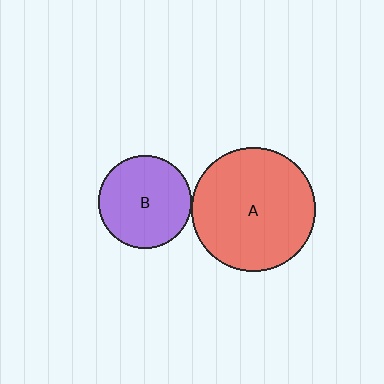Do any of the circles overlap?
No, none of the circles overlap.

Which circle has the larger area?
Circle A (red).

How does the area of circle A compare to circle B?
Approximately 1.8 times.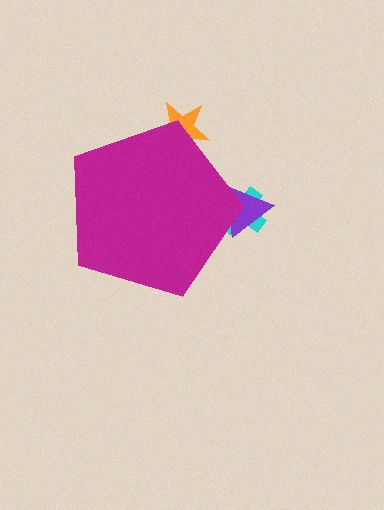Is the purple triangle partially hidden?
Yes, the purple triangle is partially hidden behind the magenta pentagon.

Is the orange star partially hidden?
Yes, the orange star is partially hidden behind the magenta pentagon.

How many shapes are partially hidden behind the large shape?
3 shapes are partially hidden.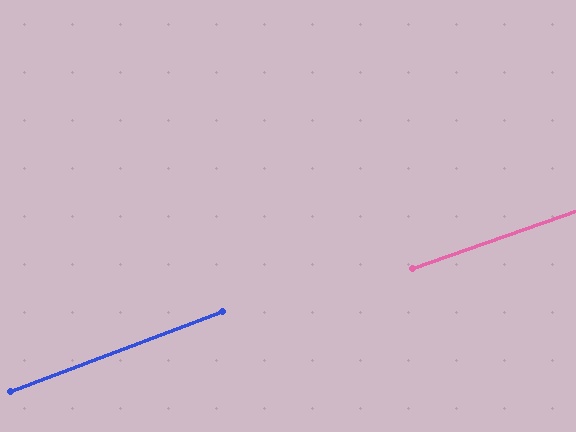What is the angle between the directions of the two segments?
Approximately 1 degree.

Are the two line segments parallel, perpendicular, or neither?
Parallel — their directions differ by only 1.2°.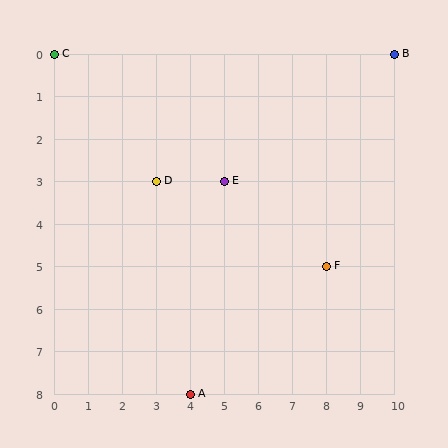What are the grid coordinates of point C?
Point C is at grid coordinates (0, 0).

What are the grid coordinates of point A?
Point A is at grid coordinates (4, 8).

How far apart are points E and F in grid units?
Points E and F are 3 columns and 2 rows apart (about 3.6 grid units diagonally).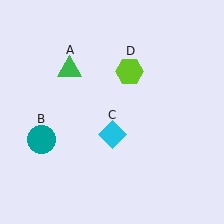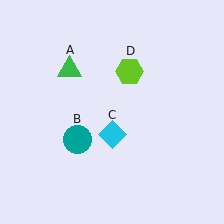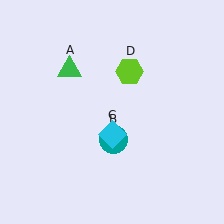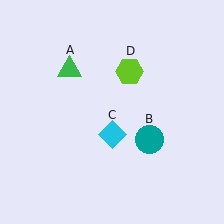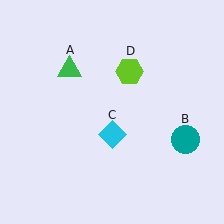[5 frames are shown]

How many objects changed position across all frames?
1 object changed position: teal circle (object B).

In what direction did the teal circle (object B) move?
The teal circle (object B) moved right.